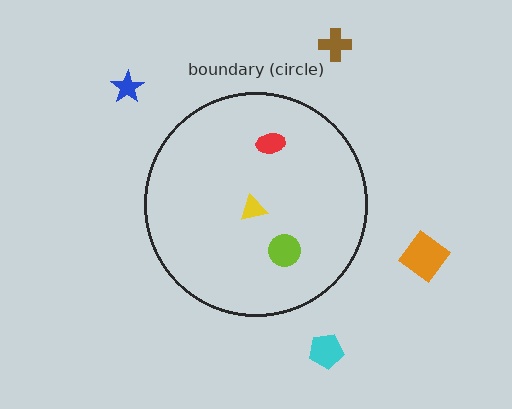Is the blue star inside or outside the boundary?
Outside.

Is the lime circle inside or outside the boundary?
Inside.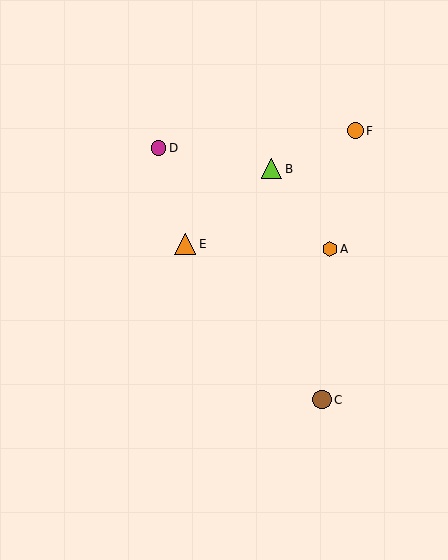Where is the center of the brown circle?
The center of the brown circle is at (322, 400).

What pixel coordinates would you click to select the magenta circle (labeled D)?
Click at (158, 148) to select the magenta circle D.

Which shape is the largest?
The orange triangle (labeled E) is the largest.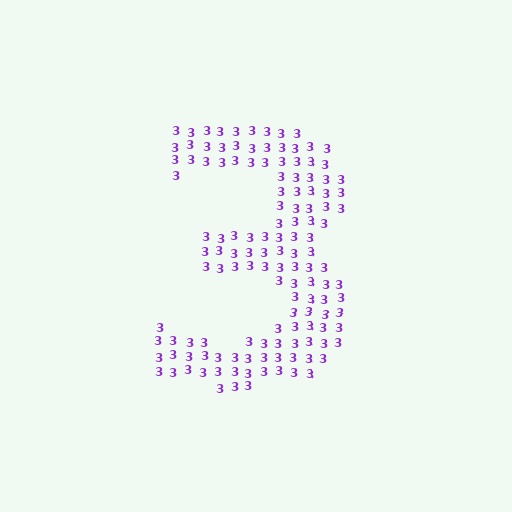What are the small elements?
The small elements are digit 3's.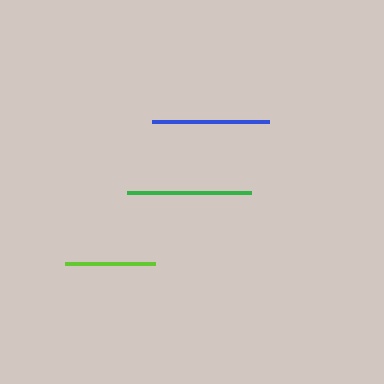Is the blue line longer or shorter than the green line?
The green line is longer than the blue line.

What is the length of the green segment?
The green segment is approximately 124 pixels long.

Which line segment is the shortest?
The lime line is the shortest at approximately 90 pixels.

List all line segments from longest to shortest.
From longest to shortest: green, blue, lime.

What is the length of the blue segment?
The blue segment is approximately 117 pixels long.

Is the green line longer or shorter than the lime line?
The green line is longer than the lime line.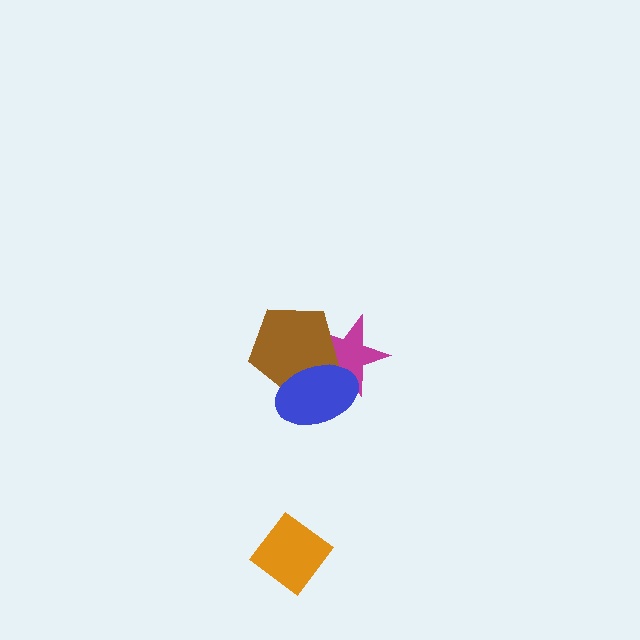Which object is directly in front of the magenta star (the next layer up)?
The brown pentagon is directly in front of the magenta star.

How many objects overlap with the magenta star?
2 objects overlap with the magenta star.